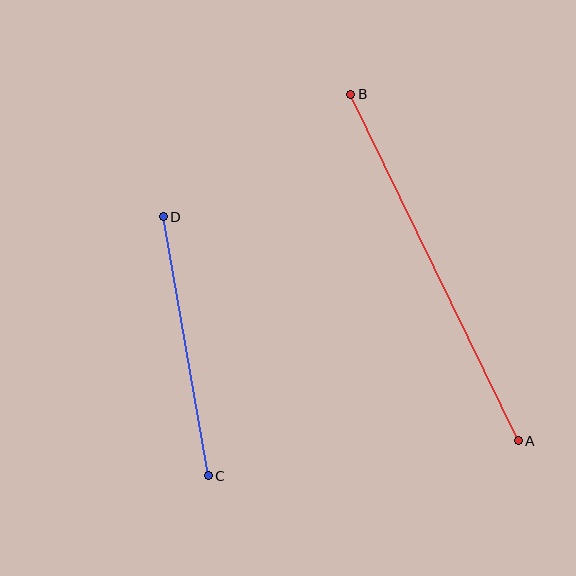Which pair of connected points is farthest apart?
Points A and B are farthest apart.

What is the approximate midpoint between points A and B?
The midpoint is at approximately (435, 267) pixels.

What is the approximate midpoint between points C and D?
The midpoint is at approximately (186, 346) pixels.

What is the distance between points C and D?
The distance is approximately 263 pixels.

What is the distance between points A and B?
The distance is approximately 385 pixels.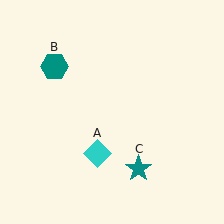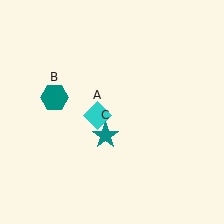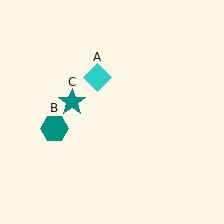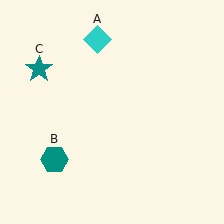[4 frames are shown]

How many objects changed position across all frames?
3 objects changed position: cyan diamond (object A), teal hexagon (object B), teal star (object C).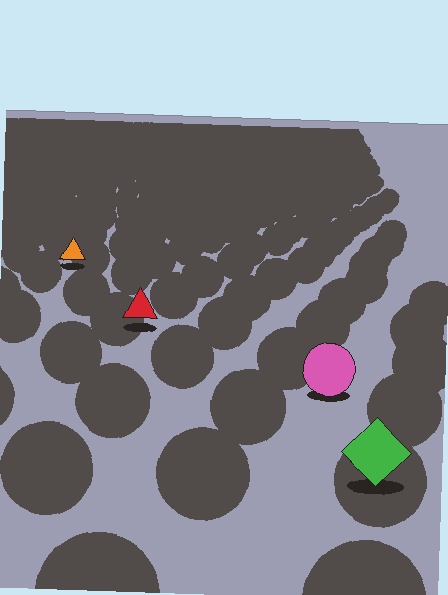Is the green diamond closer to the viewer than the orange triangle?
Yes. The green diamond is closer — you can tell from the texture gradient: the ground texture is coarser near it.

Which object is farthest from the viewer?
The orange triangle is farthest from the viewer. It appears smaller and the ground texture around it is denser.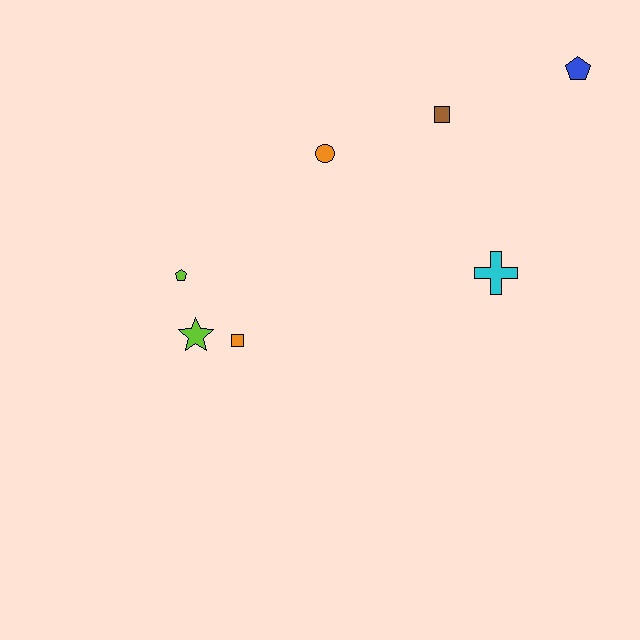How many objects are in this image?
There are 7 objects.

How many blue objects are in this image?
There is 1 blue object.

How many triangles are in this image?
There are no triangles.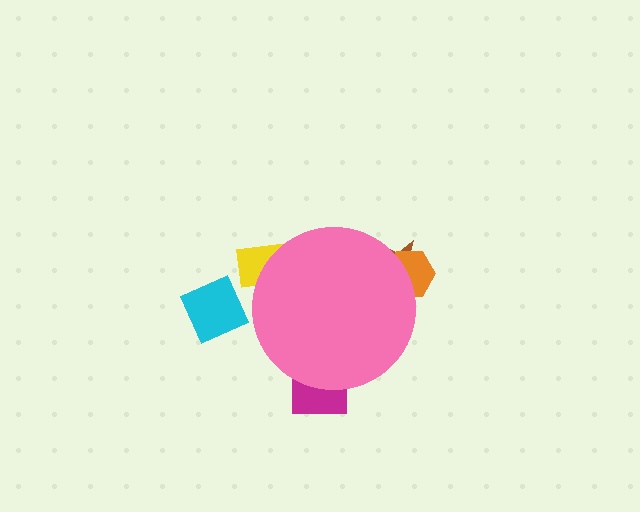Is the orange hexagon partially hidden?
Yes, the orange hexagon is partially hidden behind the pink circle.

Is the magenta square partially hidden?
Yes, the magenta square is partially hidden behind the pink circle.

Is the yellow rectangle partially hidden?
Yes, the yellow rectangle is partially hidden behind the pink circle.